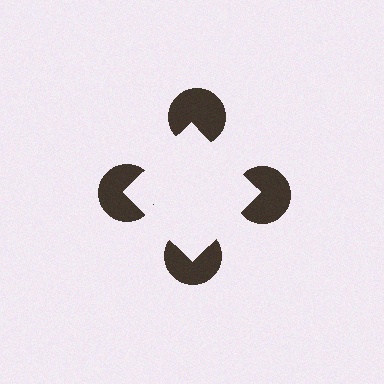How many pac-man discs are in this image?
There are 4 — one at each vertex of the illusory square.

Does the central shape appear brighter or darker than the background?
It typically appears slightly brighter than the background, even though no actual brightness change is drawn.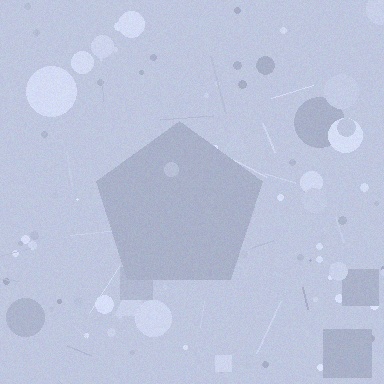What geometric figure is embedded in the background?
A pentagon is embedded in the background.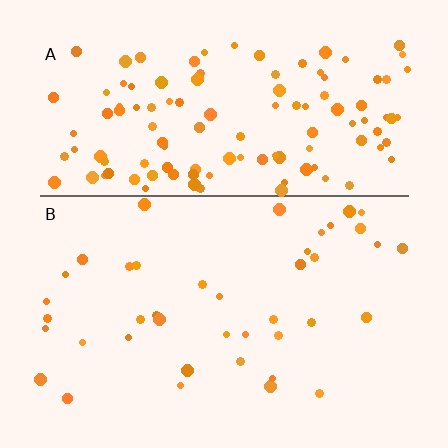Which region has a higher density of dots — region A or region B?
A (the top).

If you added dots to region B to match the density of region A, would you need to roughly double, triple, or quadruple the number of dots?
Approximately triple.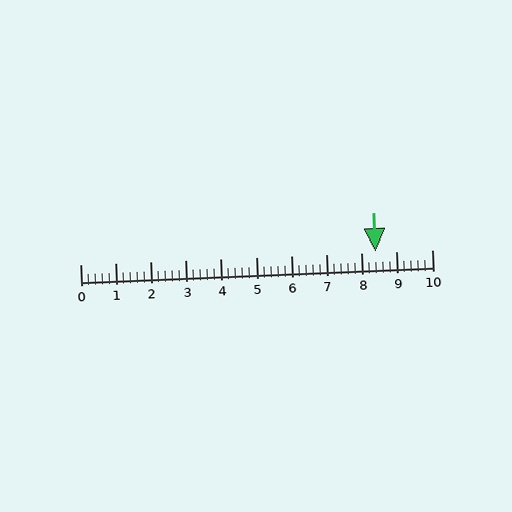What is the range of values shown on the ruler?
The ruler shows values from 0 to 10.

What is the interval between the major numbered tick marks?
The major tick marks are spaced 1 units apart.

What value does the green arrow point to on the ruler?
The green arrow points to approximately 8.4.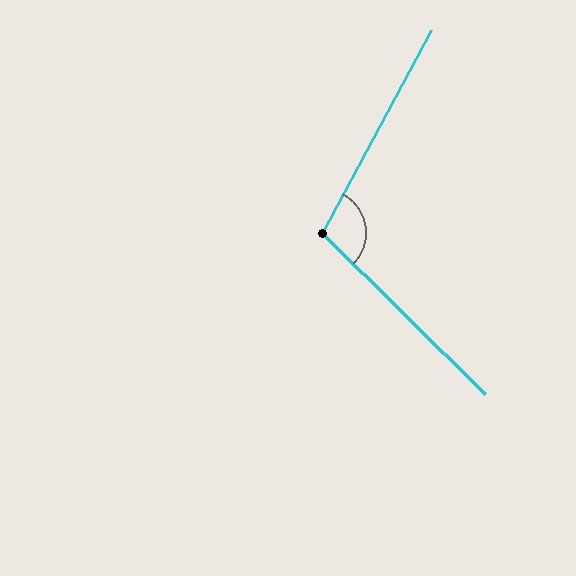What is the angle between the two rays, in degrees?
Approximately 106 degrees.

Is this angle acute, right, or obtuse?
It is obtuse.